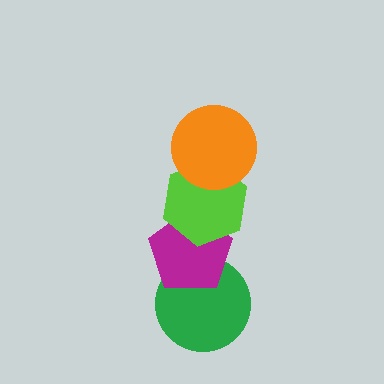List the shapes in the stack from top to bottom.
From top to bottom: the orange circle, the lime hexagon, the magenta pentagon, the green circle.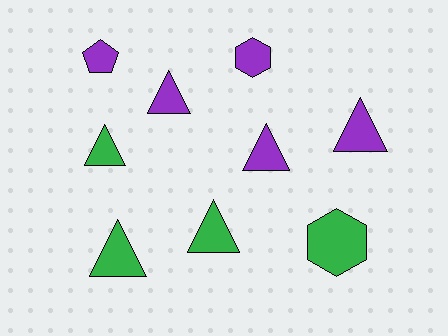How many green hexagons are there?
There is 1 green hexagon.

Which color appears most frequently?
Purple, with 5 objects.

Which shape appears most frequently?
Triangle, with 6 objects.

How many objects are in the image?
There are 9 objects.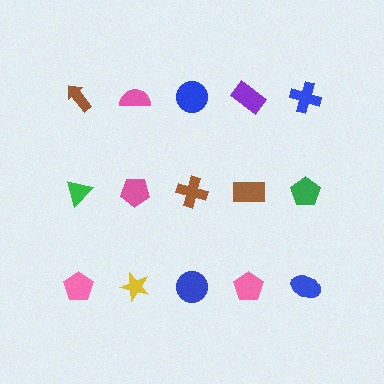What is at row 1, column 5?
A blue cross.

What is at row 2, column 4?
A brown rectangle.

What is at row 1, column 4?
A purple rectangle.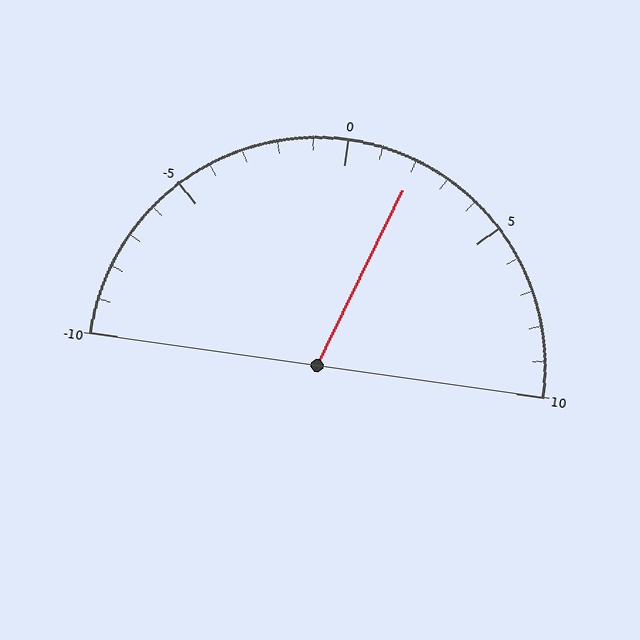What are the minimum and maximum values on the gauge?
The gauge ranges from -10 to 10.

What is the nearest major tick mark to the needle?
The nearest major tick mark is 0.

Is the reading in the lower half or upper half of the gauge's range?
The reading is in the upper half of the range (-10 to 10).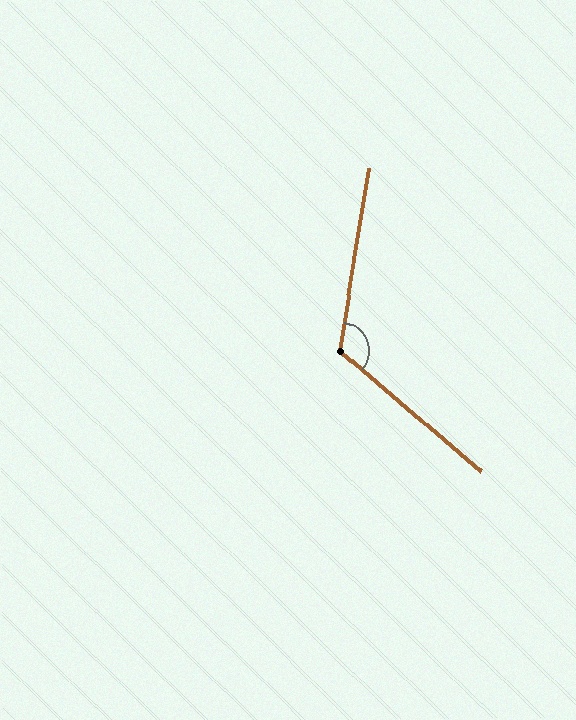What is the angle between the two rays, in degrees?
Approximately 121 degrees.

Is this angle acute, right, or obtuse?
It is obtuse.